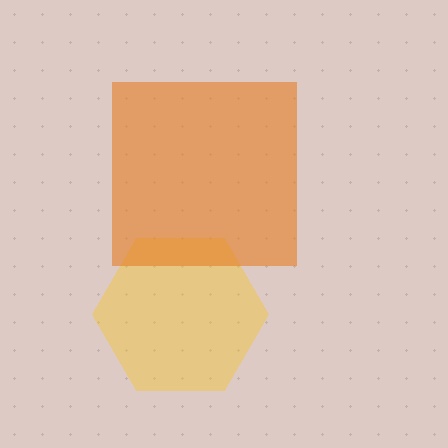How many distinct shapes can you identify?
There are 2 distinct shapes: a yellow hexagon, an orange square.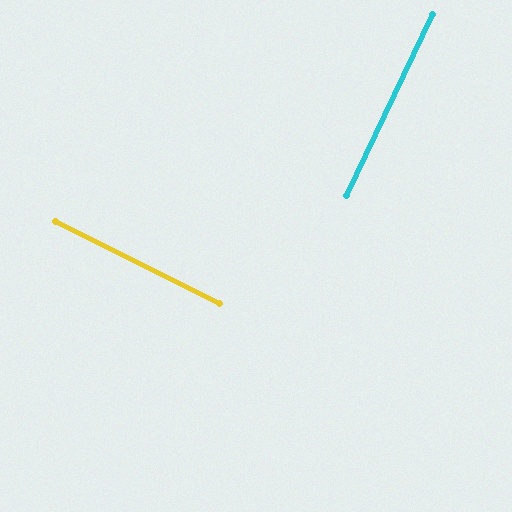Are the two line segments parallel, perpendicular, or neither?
Perpendicular — they meet at approximately 89°.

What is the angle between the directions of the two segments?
Approximately 89 degrees.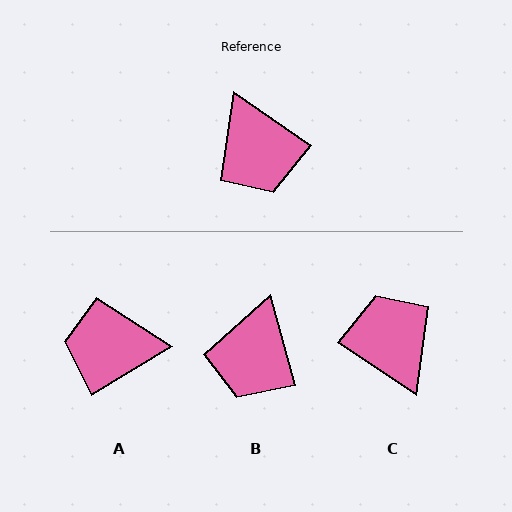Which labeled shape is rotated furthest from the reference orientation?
C, about 179 degrees away.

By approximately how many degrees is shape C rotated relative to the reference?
Approximately 179 degrees clockwise.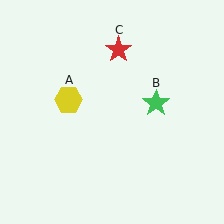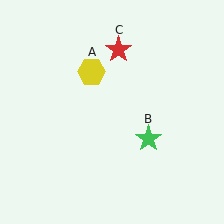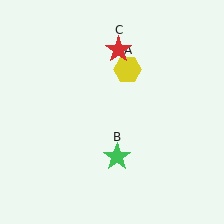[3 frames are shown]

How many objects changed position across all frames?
2 objects changed position: yellow hexagon (object A), green star (object B).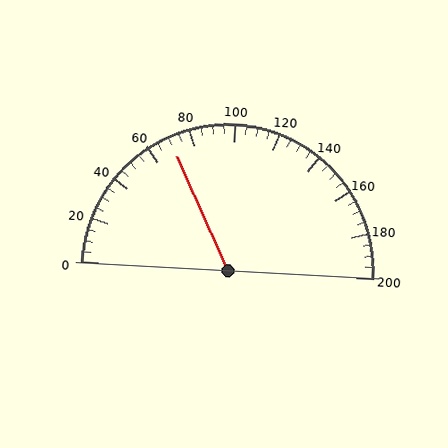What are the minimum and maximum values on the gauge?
The gauge ranges from 0 to 200.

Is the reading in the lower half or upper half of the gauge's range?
The reading is in the lower half of the range (0 to 200).